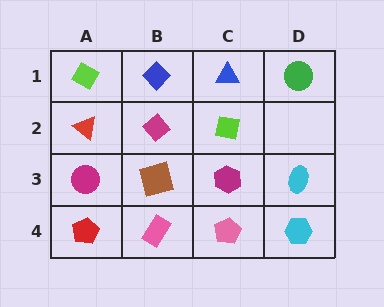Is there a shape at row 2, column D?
No, that cell is empty.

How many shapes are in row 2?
3 shapes.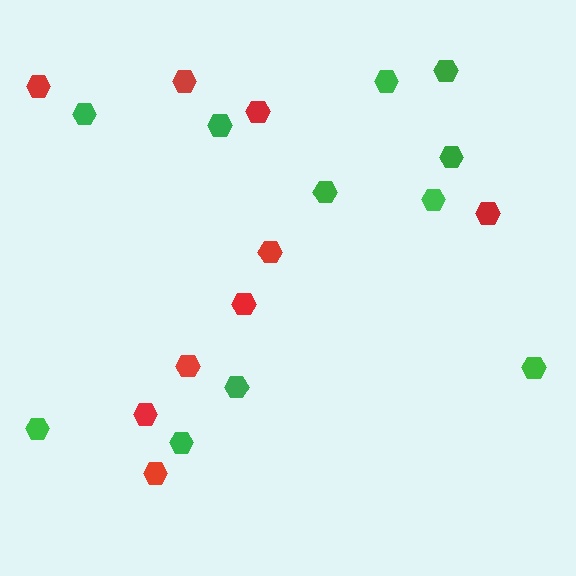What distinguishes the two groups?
There are 2 groups: one group of red hexagons (9) and one group of green hexagons (11).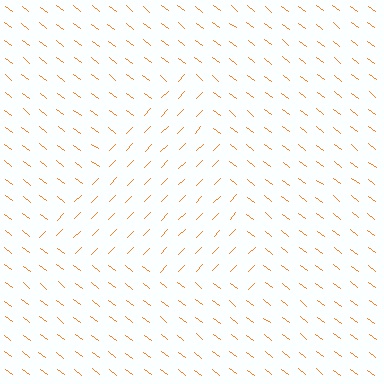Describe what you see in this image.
The image is filled with small orange line segments. A triangle region in the image has lines oriented differently from the surrounding lines, creating a visible texture boundary.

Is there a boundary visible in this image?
Yes, there is a texture boundary formed by a change in line orientation.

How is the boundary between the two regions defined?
The boundary is defined purely by a change in line orientation (approximately 83 degrees difference). All lines are the same color and thickness.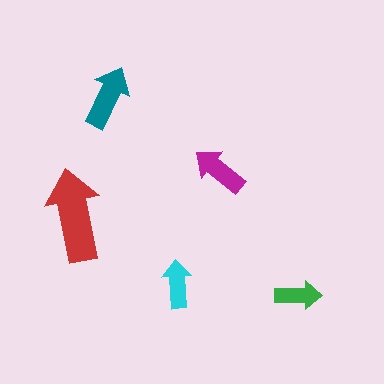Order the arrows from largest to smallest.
the red one, the teal one, the magenta one, the cyan one, the green one.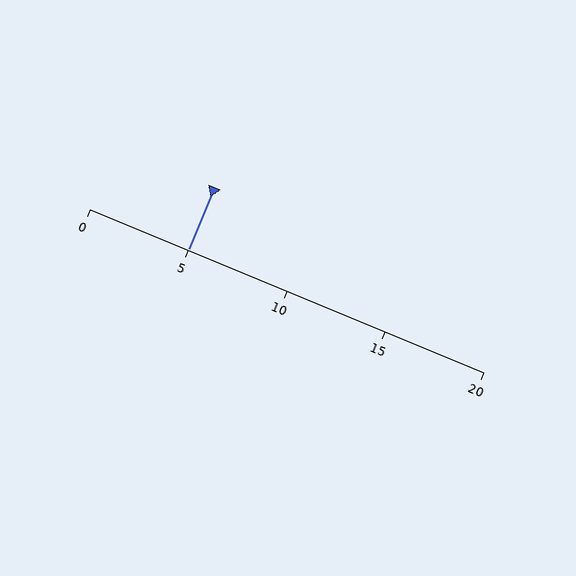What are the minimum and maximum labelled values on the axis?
The axis runs from 0 to 20.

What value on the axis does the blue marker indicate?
The marker indicates approximately 5.